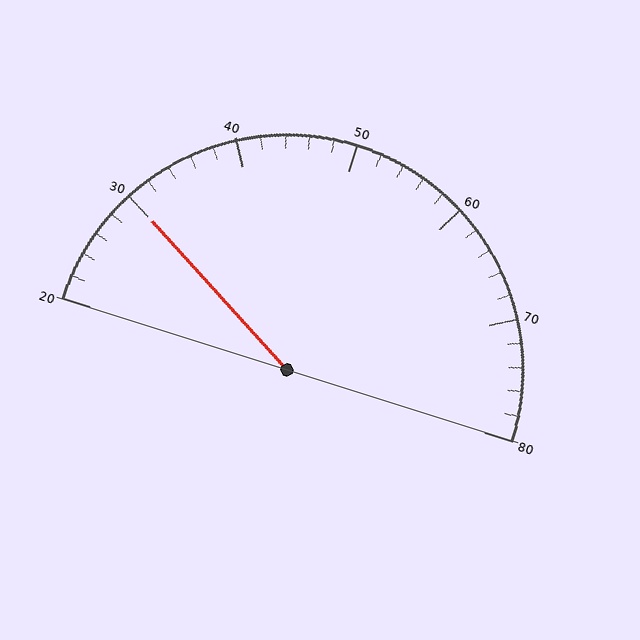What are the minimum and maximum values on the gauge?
The gauge ranges from 20 to 80.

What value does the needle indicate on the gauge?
The needle indicates approximately 30.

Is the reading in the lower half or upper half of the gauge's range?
The reading is in the lower half of the range (20 to 80).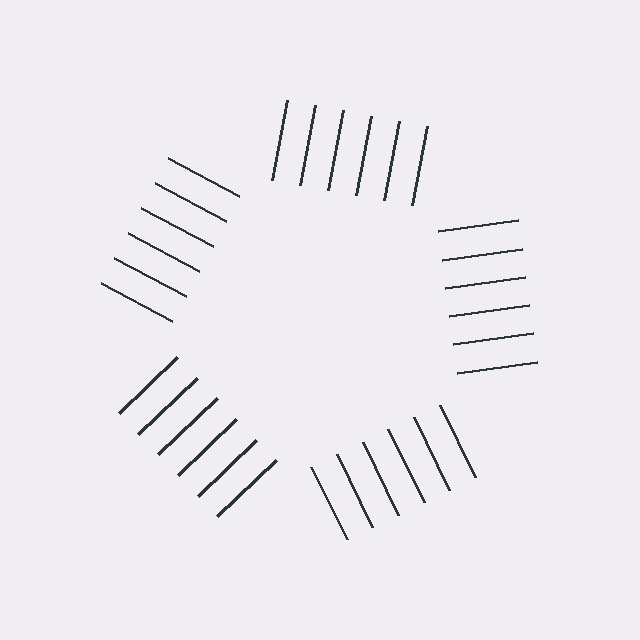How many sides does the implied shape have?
5 sides — the line-ends trace a pentagon.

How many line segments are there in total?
30 — 6 along each of the 5 edges.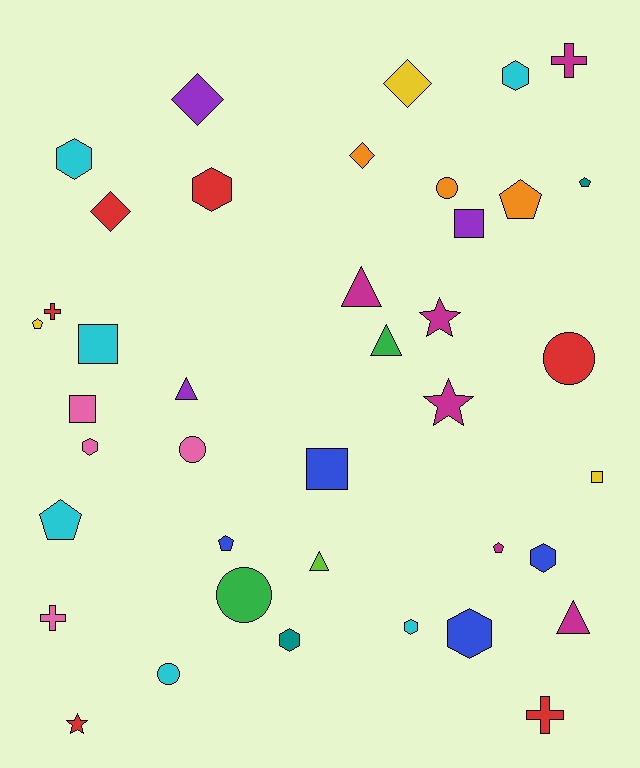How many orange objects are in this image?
There are 3 orange objects.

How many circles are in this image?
There are 5 circles.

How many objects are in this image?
There are 40 objects.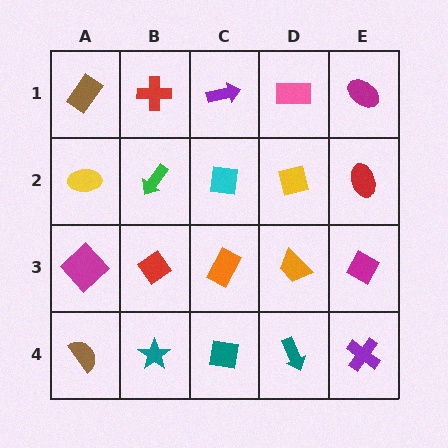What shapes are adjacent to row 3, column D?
A yellow square (row 2, column D), a teal arrow (row 4, column D), an orange rectangle (row 3, column C), a magenta diamond (row 3, column E).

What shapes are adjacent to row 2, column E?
A magenta ellipse (row 1, column E), a magenta diamond (row 3, column E), a yellow square (row 2, column D).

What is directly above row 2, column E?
A magenta ellipse.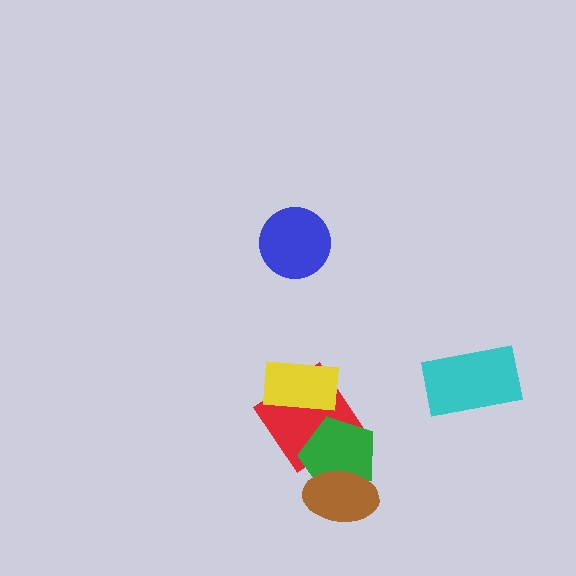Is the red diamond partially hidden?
Yes, it is partially covered by another shape.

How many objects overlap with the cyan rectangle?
0 objects overlap with the cyan rectangle.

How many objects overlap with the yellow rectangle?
1 object overlaps with the yellow rectangle.